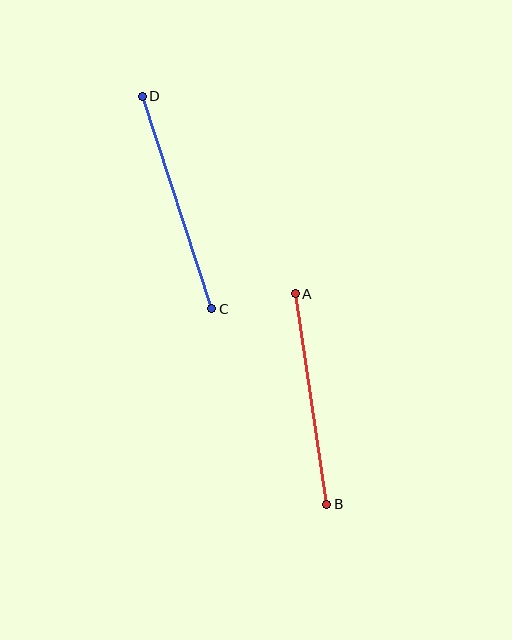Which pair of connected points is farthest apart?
Points C and D are farthest apart.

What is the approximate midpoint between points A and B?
The midpoint is at approximately (311, 399) pixels.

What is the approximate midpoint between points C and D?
The midpoint is at approximately (177, 203) pixels.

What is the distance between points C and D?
The distance is approximately 223 pixels.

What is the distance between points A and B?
The distance is approximately 213 pixels.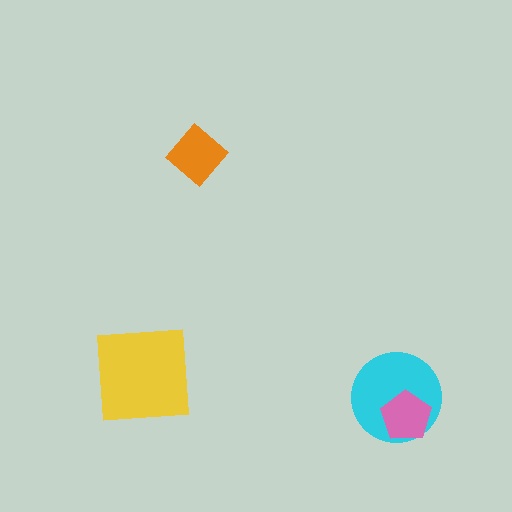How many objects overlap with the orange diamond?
0 objects overlap with the orange diamond.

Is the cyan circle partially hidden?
Yes, it is partially covered by another shape.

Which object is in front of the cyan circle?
The pink pentagon is in front of the cyan circle.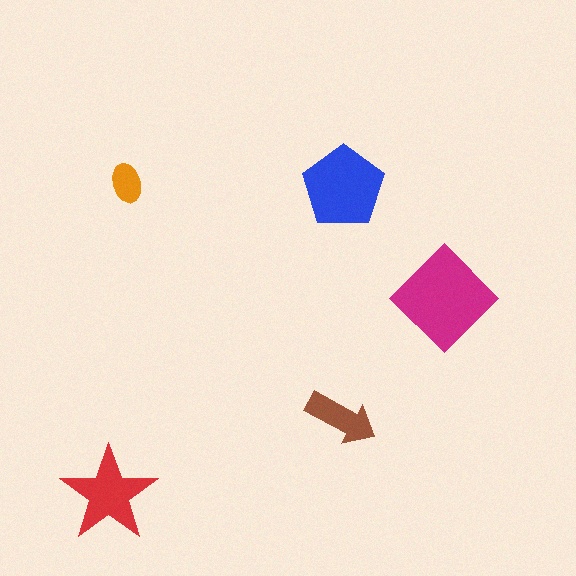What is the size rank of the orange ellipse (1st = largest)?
5th.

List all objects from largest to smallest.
The magenta diamond, the blue pentagon, the red star, the brown arrow, the orange ellipse.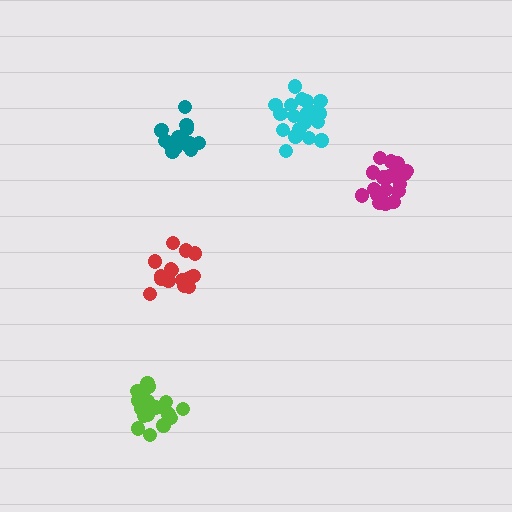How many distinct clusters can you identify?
There are 5 distinct clusters.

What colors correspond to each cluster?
The clusters are colored: red, cyan, teal, lime, magenta.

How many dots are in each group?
Group 1: 15 dots, Group 2: 20 dots, Group 3: 18 dots, Group 4: 20 dots, Group 5: 20 dots (93 total).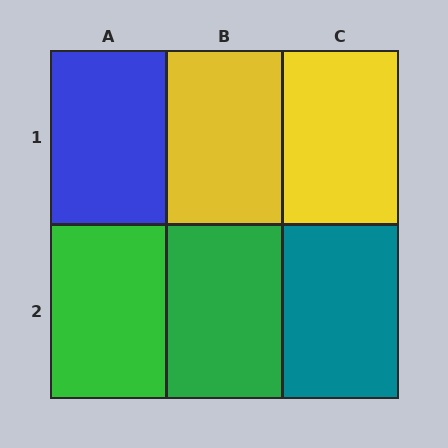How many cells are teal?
1 cell is teal.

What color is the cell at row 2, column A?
Green.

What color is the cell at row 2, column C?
Teal.